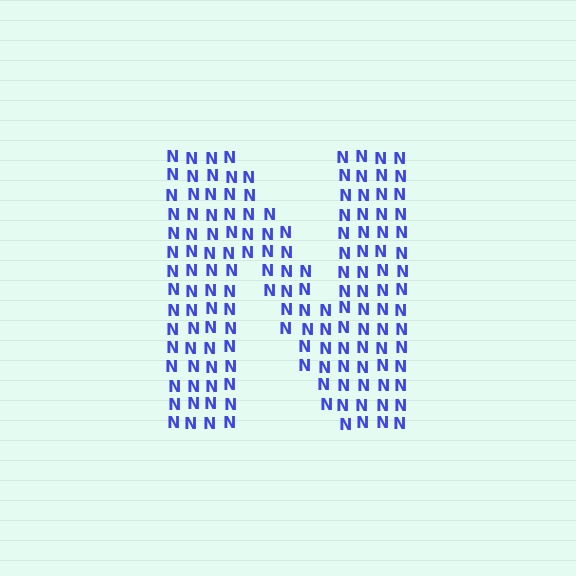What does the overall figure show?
The overall figure shows the letter N.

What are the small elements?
The small elements are letter N's.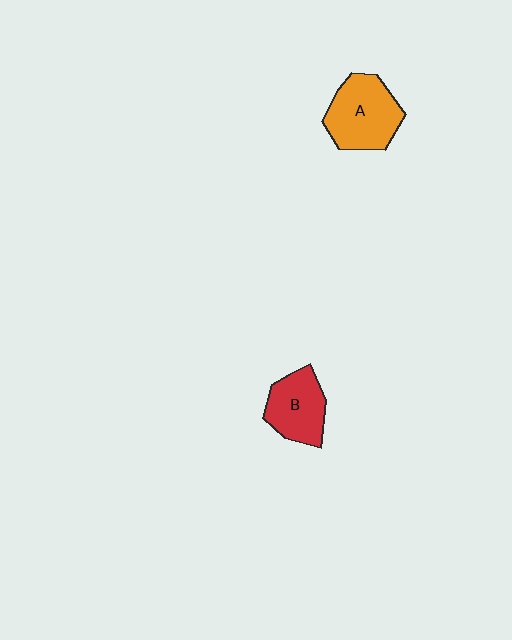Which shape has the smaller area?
Shape B (red).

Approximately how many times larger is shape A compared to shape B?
Approximately 1.3 times.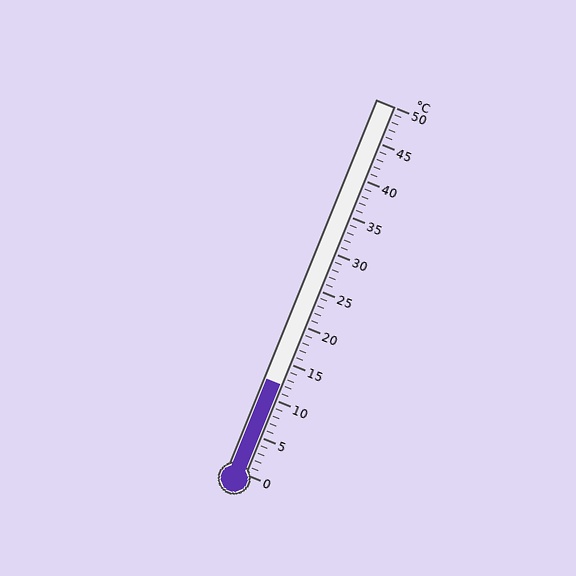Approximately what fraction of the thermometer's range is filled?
The thermometer is filled to approximately 25% of its range.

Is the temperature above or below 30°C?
The temperature is below 30°C.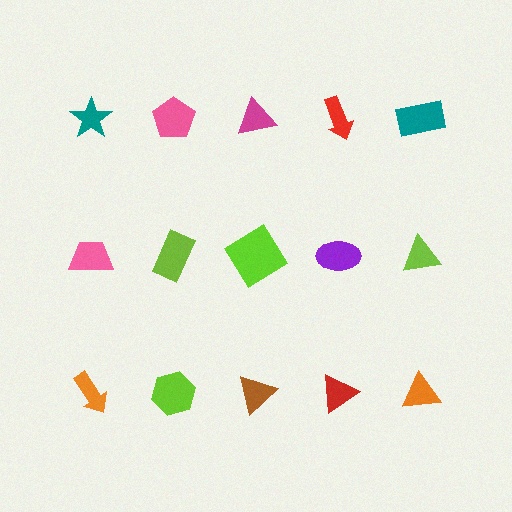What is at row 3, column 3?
A brown triangle.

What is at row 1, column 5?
A teal rectangle.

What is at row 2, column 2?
A lime rectangle.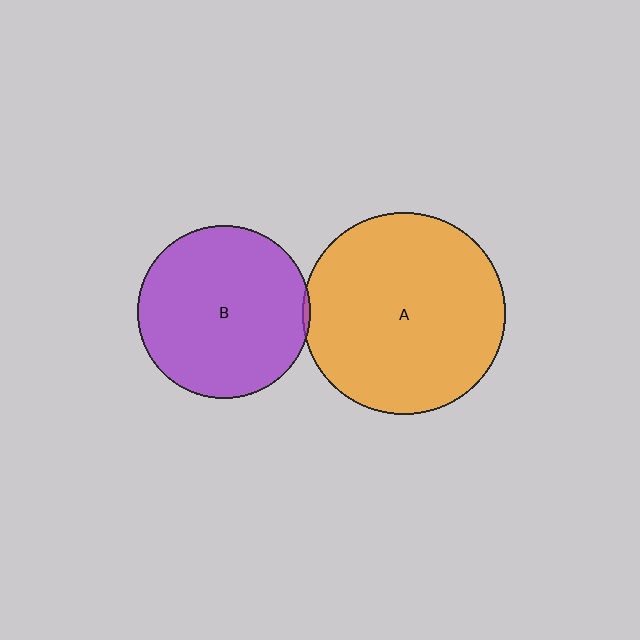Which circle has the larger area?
Circle A (orange).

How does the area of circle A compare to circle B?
Approximately 1.4 times.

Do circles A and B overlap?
Yes.